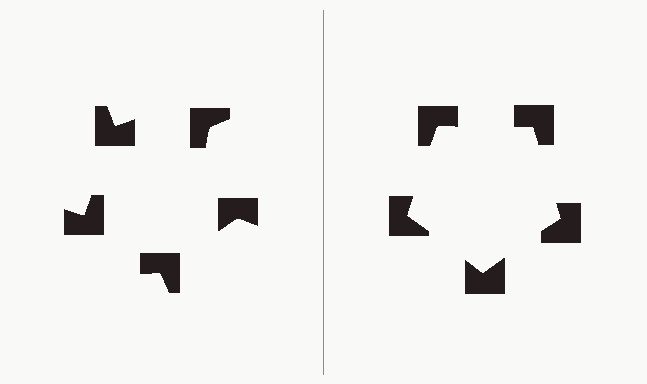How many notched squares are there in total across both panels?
10 — 5 on each side.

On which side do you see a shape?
An illusory pentagon appears on the right side. On the left side the wedge cuts are rotated, so no coherent shape forms.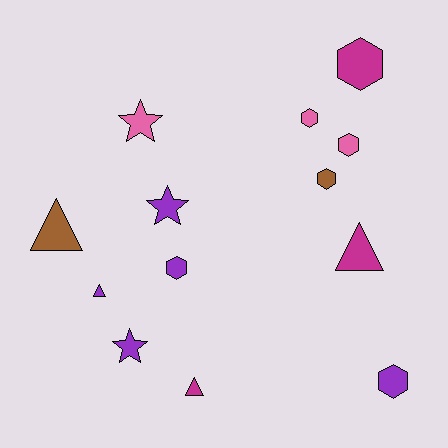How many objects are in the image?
There are 13 objects.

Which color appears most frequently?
Purple, with 5 objects.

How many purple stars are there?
There are 2 purple stars.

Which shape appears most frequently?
Hexagon, with 6 objects.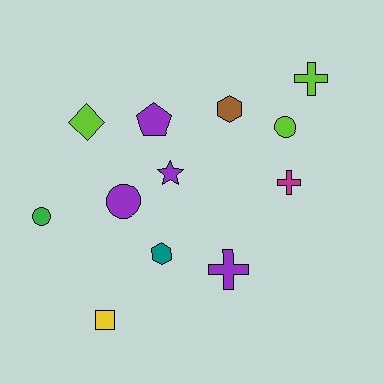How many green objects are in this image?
There is 1 green object.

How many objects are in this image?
There are 12 objects.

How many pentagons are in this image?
There is 1 pentagon.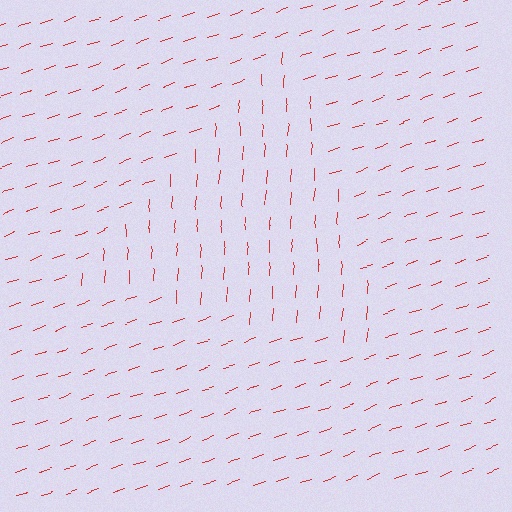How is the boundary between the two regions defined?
The boundary is defined purely by a change in line orientation (approximately 68 degrees difference). All lines are the same color and thickness.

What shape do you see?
I see a triangle.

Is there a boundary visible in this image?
Yes, there is a texture boundary formed by a change in line orientation.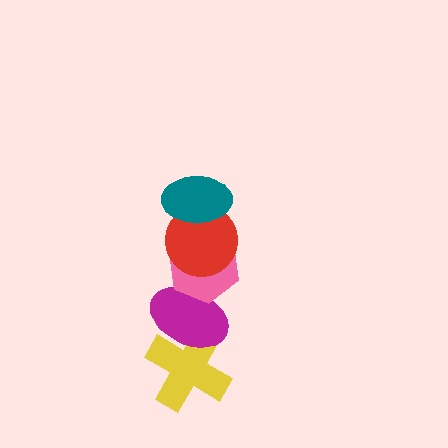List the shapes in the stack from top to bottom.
From top to bottom: the teal ellipse, the red circle, the pink hexagon, the magenta ellipse, the yellow cross.